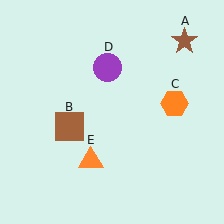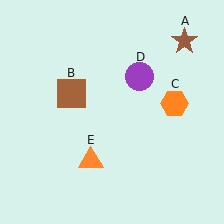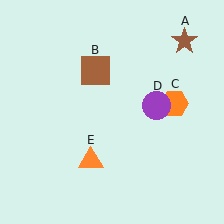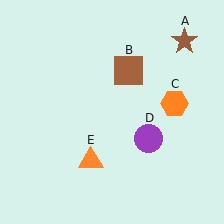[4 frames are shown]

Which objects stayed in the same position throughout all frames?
Brown star (object A) and orange hexagon (object C) and orange triangle (object E) remained stationary.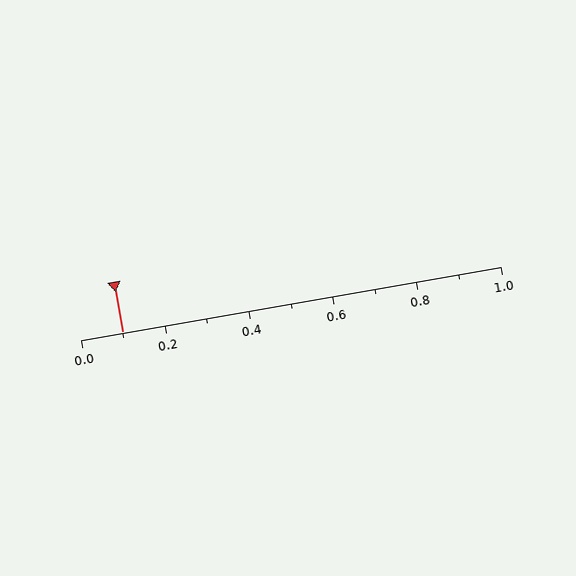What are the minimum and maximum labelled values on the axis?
The axis runs from 0.0 to 1.0.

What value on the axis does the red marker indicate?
The marker indicates approximately 0.1.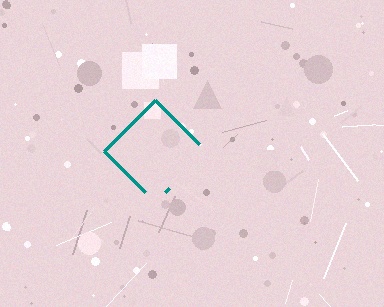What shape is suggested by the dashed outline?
The dashed outline suggests a diamond.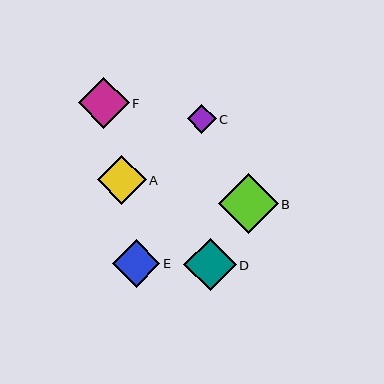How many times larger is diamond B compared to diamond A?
Diamond B is approximately 1.2 times the size of diamond A.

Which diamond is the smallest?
Diamond C is the smallest with a size of approximately 29 pixels.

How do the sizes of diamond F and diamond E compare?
Diamond F and diamond E are approximately the same size.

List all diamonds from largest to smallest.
From largest to smallest: B, D, F, A, E, C.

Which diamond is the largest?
Diamond B is the largest with a size of approximately 60 pixels.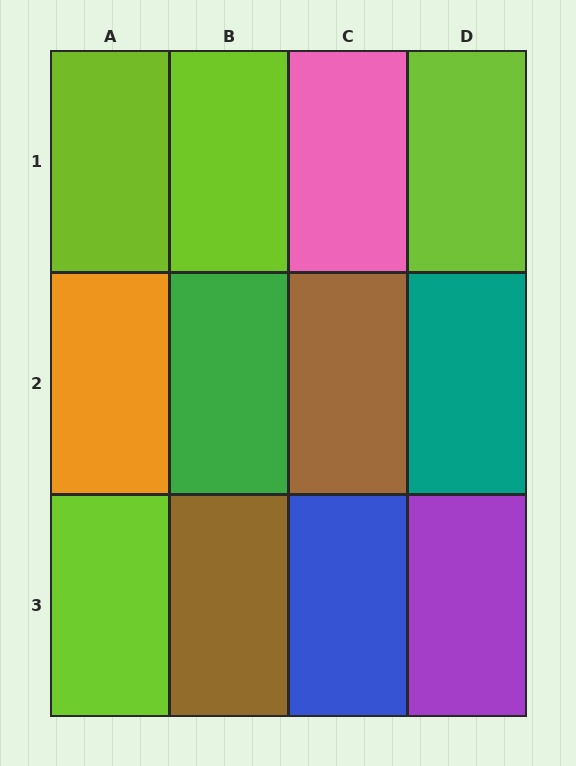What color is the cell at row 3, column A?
Lime.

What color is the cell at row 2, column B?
Green.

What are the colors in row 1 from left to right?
Lime, lime, pink, lime.